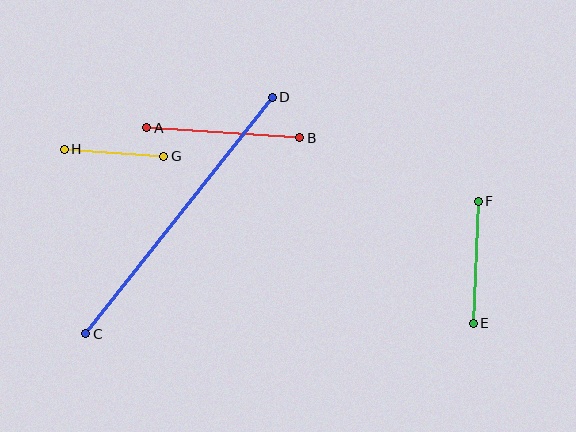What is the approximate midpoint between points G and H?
The midpoint is at approximately (114, 153) pixels.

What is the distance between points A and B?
The distance is approximately 153 pixels.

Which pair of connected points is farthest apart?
Points C and D are farthest apart.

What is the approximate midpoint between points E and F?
The midpoint is at approximately (476, 262) pixels.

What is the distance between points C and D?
The distance is approximately 301 pixels.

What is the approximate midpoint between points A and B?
The midpoint is at approximately (223, 133) pixels.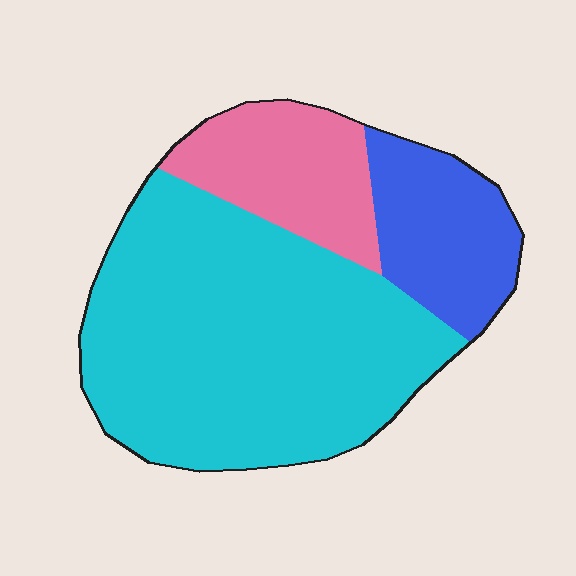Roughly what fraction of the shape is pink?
Pink takes up about one fifth (1/5) of the shape.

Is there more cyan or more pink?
Cyan.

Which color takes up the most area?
Cyan, at roughly 65%.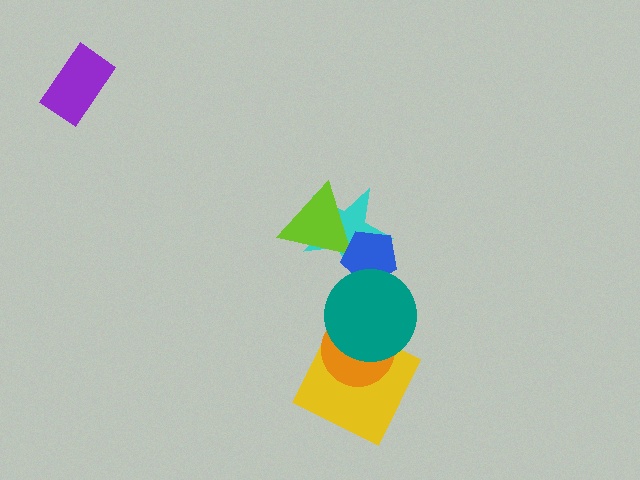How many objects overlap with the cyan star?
2 objects overlap with the cyan star.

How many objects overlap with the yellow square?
2 objects overlap with the yellow square.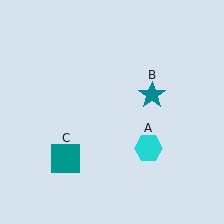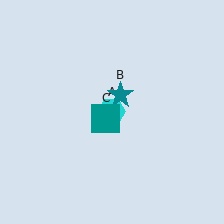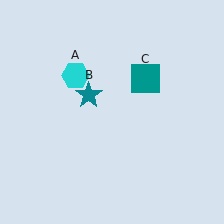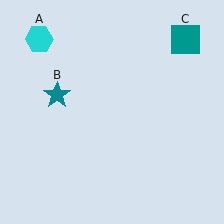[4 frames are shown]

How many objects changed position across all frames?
3 objects changed position: cyan hexagon (object A), teal star (object B), teal square (object C).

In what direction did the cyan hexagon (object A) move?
The cyan hexagon (object A) moved up and to the left.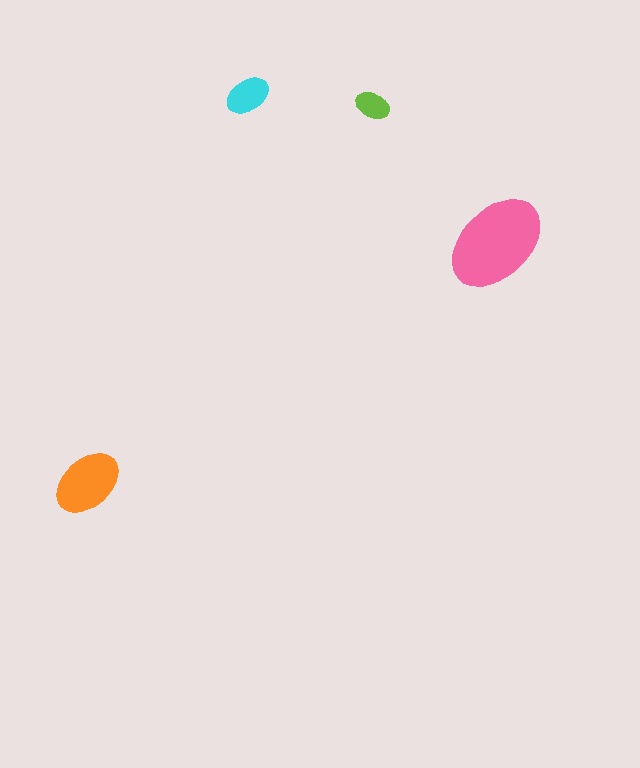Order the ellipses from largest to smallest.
the pink one, the orange one, the cyan one, the lime one.